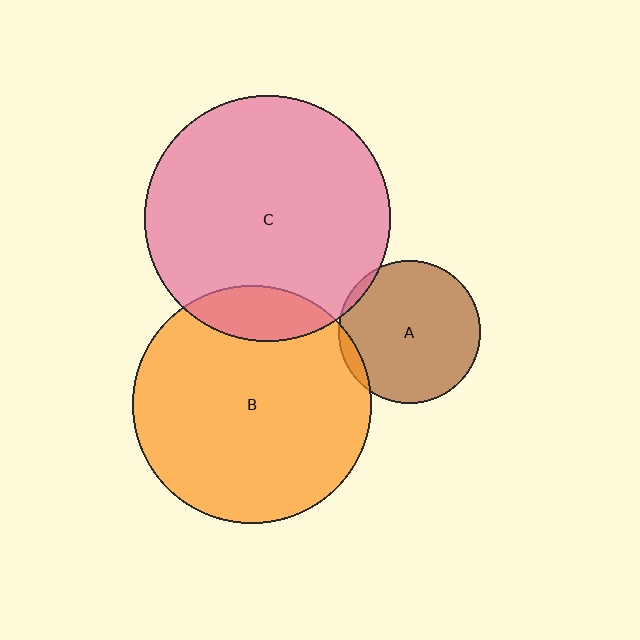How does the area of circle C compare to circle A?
Approximately 3.0 times.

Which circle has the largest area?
Circle C (pink).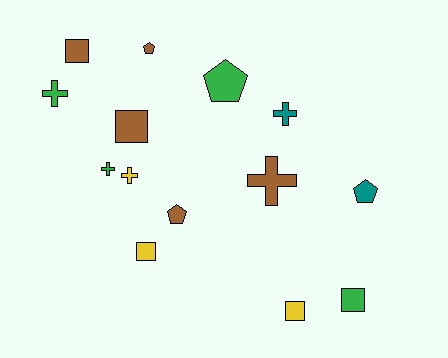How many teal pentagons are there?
There is 1 teal pentagon.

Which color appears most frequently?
Brown, with 5 objects.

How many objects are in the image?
There are 14 objects.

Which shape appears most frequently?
Square, with 5 objects.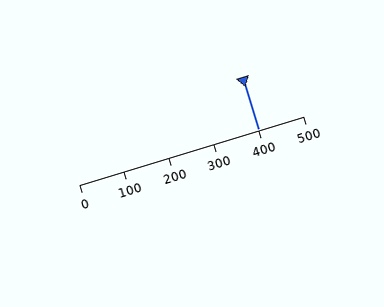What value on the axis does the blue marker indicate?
The marker indicates approximately 400.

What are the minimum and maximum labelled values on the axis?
The axis runs from 0 to 500.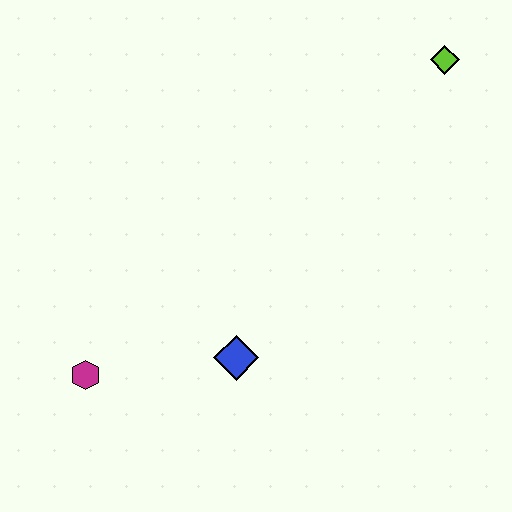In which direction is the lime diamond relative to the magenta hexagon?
The lime diamond is to the right of the magenta hexagon.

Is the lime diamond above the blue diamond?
Yes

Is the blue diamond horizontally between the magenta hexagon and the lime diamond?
Yes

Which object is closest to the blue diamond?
The magenta hexagon is closest to the blue diamond.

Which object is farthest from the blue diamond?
The lime diamond is farthest from the blue diamond.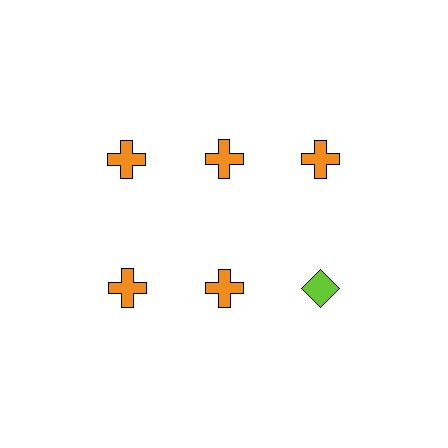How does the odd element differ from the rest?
It differs in both color (lime instead of orange) and shape (diamond instead of cross).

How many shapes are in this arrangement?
There are 6 shapes arranged in a grid pattern.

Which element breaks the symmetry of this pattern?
The lime diamond in the second row, center column breaks the symmetry. All other shapes are orange crosses.